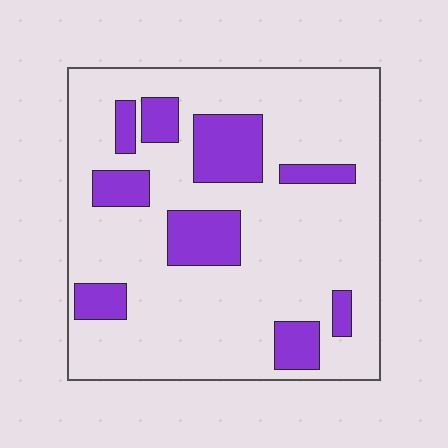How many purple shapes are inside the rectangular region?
9.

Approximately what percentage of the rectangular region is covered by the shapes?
Approximately 20%.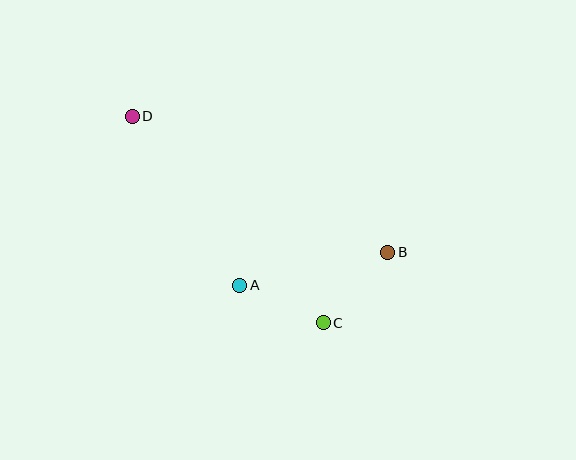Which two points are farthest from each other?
Points B and D are farthest from each other.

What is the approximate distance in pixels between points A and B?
The distance between A and B is approximately 152 pixels.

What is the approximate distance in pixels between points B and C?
The distance between B and C is approximately 95 pixels.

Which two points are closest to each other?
Points A and C are closest to each other.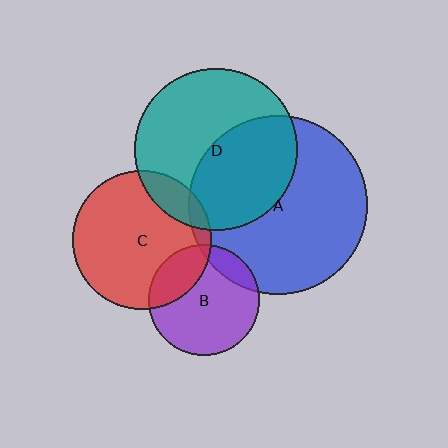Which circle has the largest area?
Circle A (blue).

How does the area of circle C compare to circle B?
Approximately 1.6 times.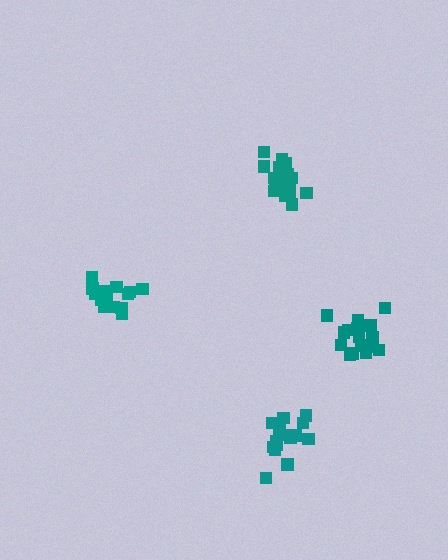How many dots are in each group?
Group 1: 18 dots, Group 2: 16 dots, Group 3: 15 dots, Group 4: 17 dots (66 total).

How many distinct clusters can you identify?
There are 4 distinct clusters.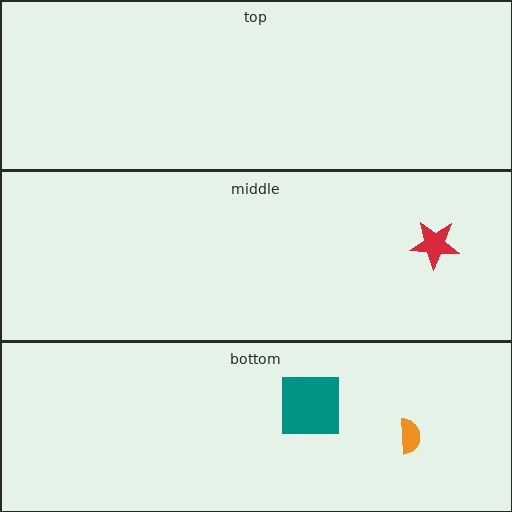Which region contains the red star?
The middle region.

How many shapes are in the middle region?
1.